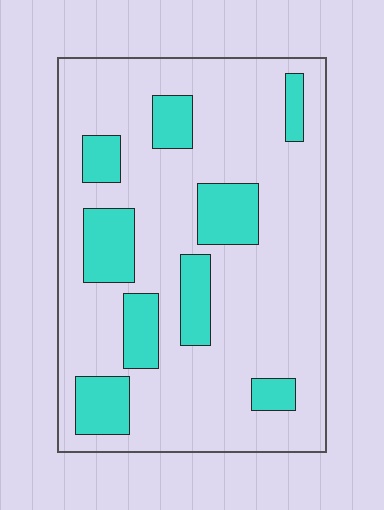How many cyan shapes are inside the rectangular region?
9.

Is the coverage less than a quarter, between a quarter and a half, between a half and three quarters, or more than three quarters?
Less than a quarter.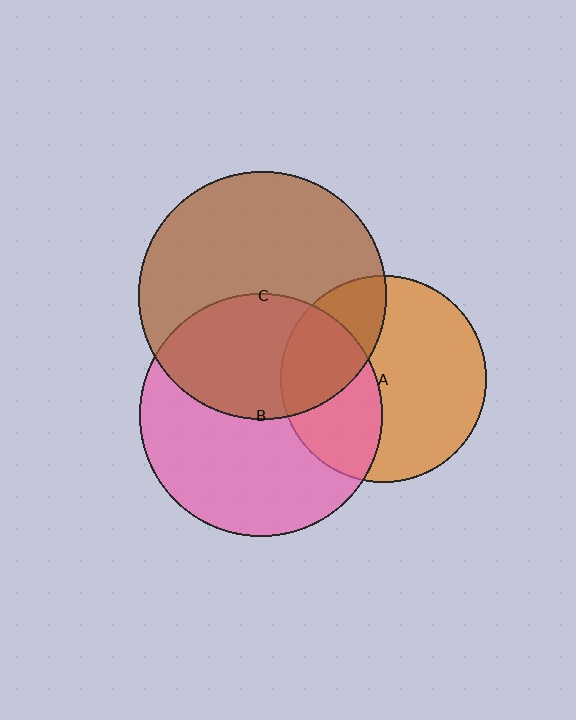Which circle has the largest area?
Circle C (brown).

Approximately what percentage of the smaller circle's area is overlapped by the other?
Approximately 30%.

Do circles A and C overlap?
Yes.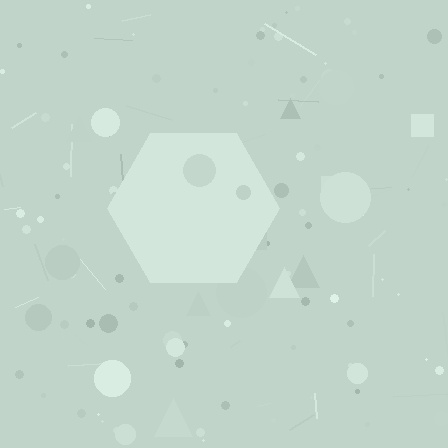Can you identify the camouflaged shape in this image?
The camouflaged shape is a hexagon.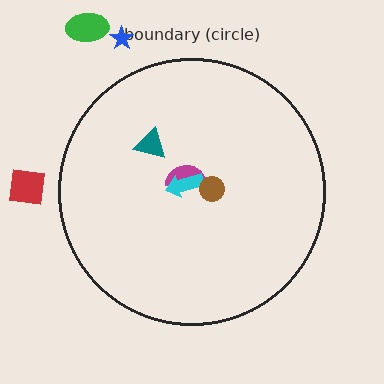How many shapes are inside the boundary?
4 inside, 3 outside.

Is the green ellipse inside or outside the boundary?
Outside.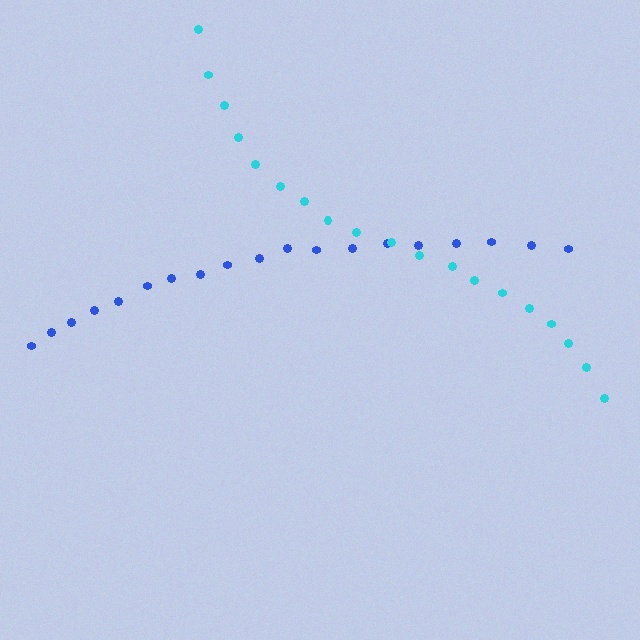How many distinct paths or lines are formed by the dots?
There are 2 distinct paths.